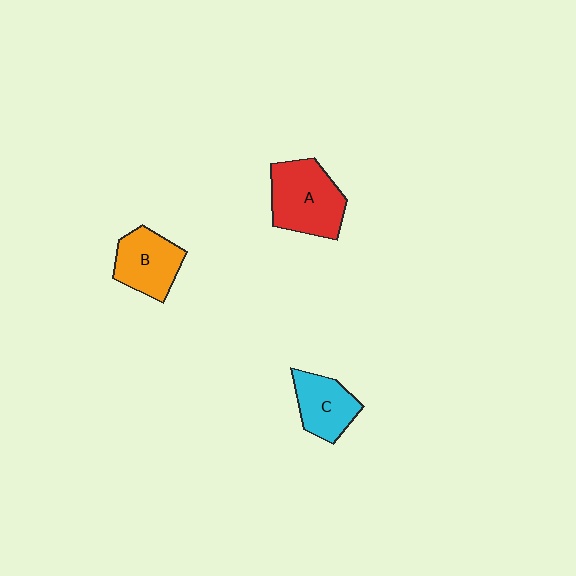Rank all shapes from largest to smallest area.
From largest to smallest: A (red), B (orange), C (cyan).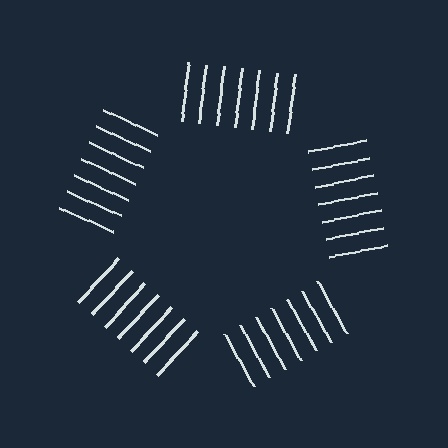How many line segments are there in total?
35 — 7 along each of the 5 edges.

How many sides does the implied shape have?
5 sides — the line-ends trace a pentagon.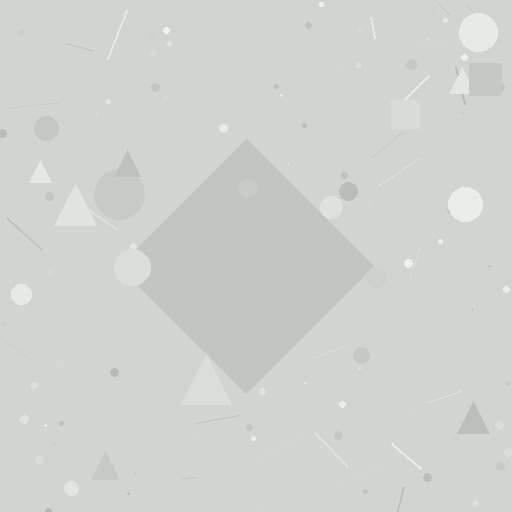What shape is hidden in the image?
A diamond is hidden in the image.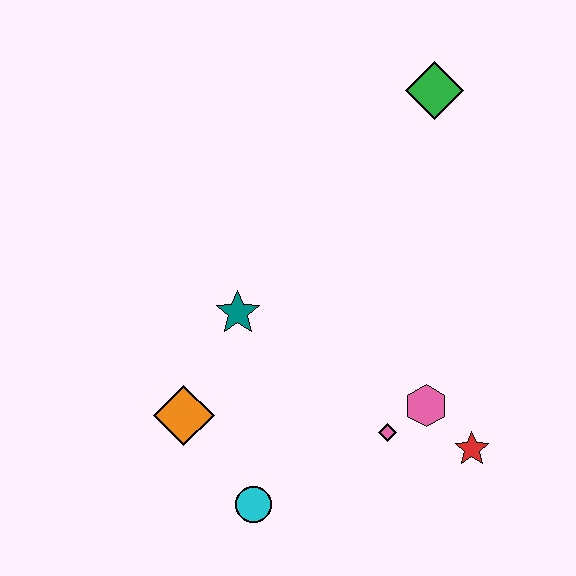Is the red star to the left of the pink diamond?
No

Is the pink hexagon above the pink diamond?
Yes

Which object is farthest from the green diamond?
The cyan circle is farthest from the green diamond.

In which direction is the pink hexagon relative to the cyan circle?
The pink hexagon is to the right of the cyan circle.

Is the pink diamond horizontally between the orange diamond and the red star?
Yes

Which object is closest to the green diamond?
The teal star is closest to the green diamond.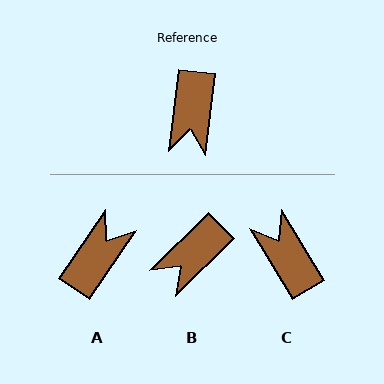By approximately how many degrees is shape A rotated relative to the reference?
Approximately 152 degrees counter-clockwise.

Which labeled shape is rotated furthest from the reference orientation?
A, about 152 degrees away.